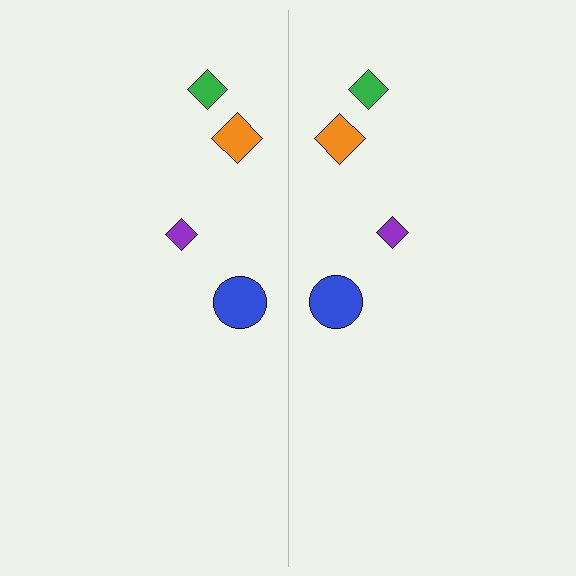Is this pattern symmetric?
Yes, this pattern has bilateral (reflection) symmetry.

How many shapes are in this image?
There are 8 shapes in this image.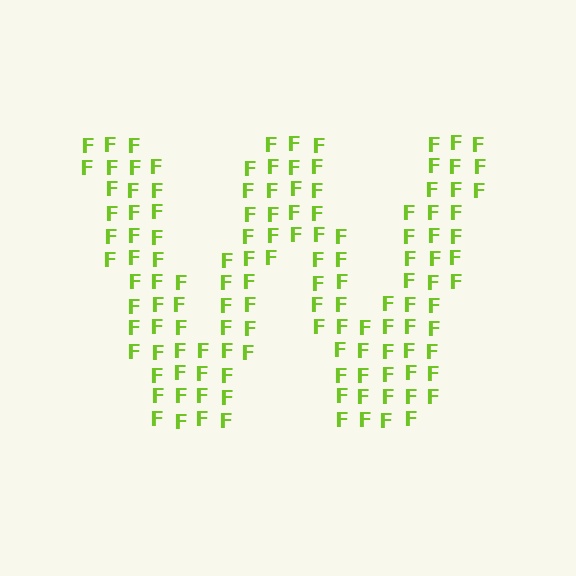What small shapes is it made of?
It is made of small letter F's.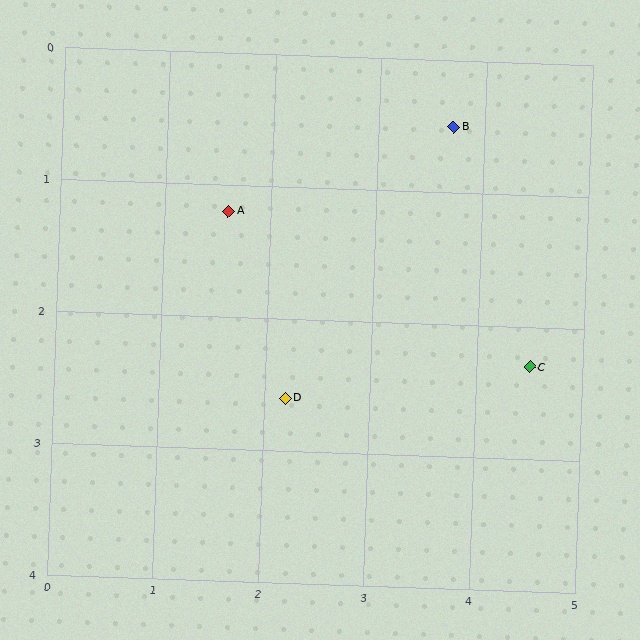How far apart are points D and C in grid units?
Points D and C are about 2.3 grid units apart.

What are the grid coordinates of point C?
Point C is at approximately (4.5, 2.3).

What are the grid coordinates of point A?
Point A is at approximately (1.6, 1.2).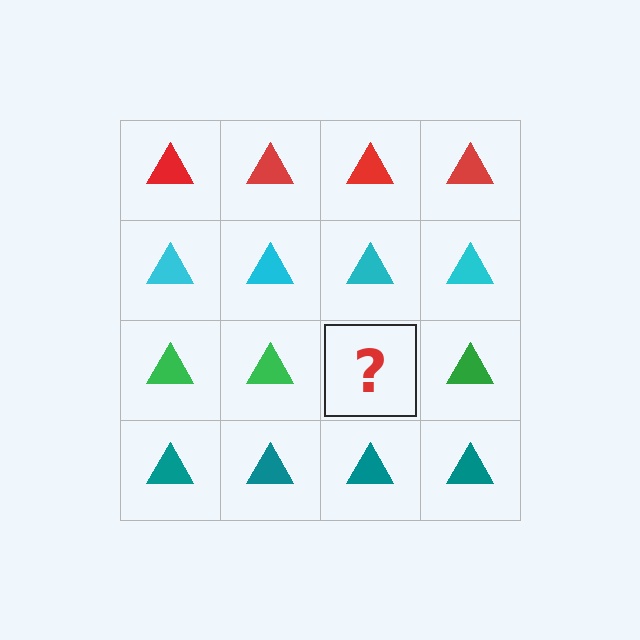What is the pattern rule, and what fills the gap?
The rule is that each row has a consistent color. The gap should be filled with a green triangle.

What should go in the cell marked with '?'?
The missing cell should contain a green triangle.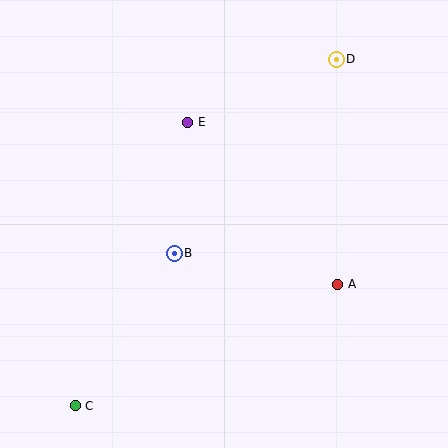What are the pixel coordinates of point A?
Point A is at (338, 285).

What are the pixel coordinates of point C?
Point C is at (75, 406).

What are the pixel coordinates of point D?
Point D is at (336, 59).